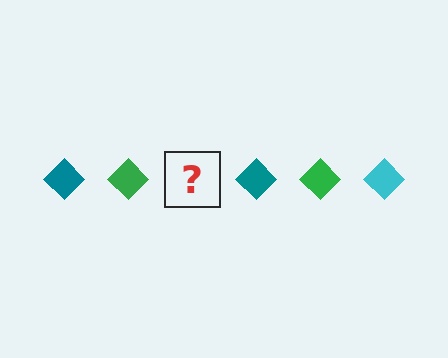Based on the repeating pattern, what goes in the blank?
The blank should be a cyan diamond.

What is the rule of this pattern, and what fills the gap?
The rule is that the pattern cycles through teal, green, cyan diamonds. The gap should be filled with a cyan diamond.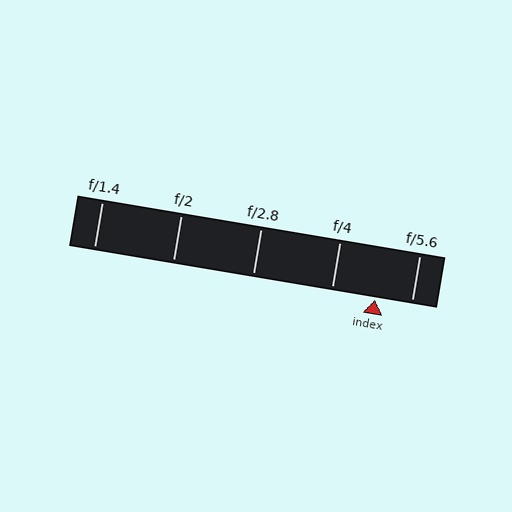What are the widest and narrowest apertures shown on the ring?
The widest aperture shown is f/1.4 and the narrowest is f/5.6.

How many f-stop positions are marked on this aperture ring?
There are 5 f-stop positions marked.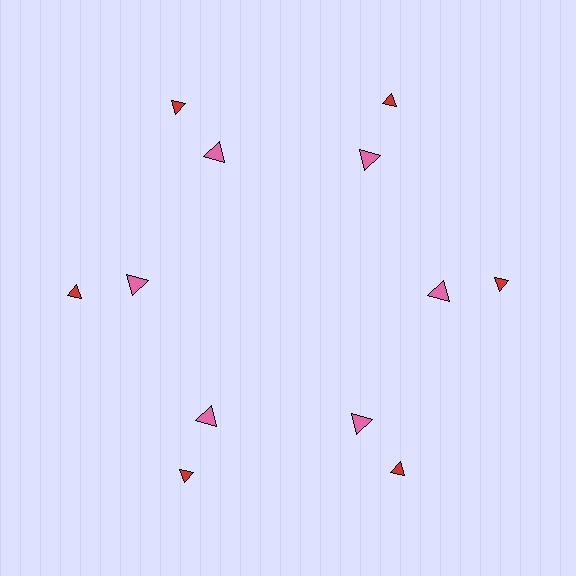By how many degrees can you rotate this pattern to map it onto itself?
The pattern maps onto itself every 60 degrees of rotation.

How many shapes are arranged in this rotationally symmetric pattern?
There are 12 shapes, arranged in 6 groups of 2.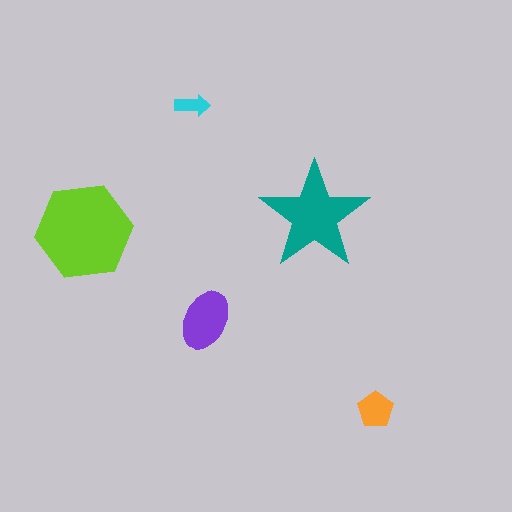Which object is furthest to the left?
The lime hexagon is leftmost.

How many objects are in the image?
There are 5 objects in the image.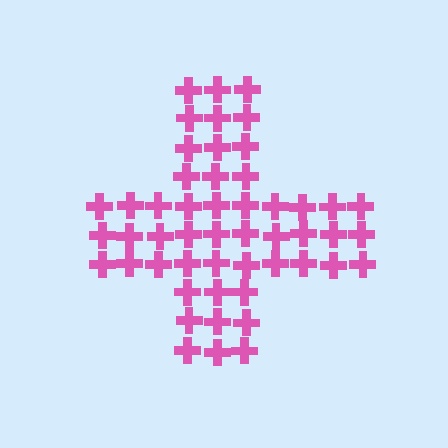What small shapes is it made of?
It is made of small crosses.